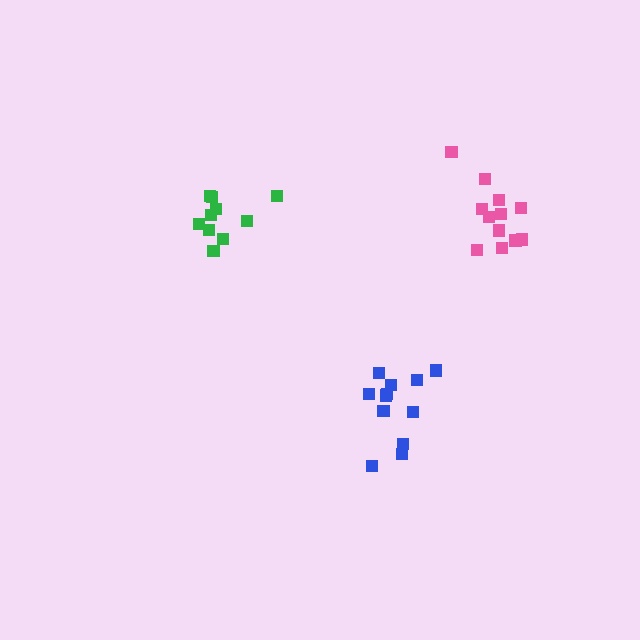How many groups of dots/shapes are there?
There are 3 groups.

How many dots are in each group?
Group 1: 12 dots, Group 2: 12 dots, Group 3: 10 dots (34 total).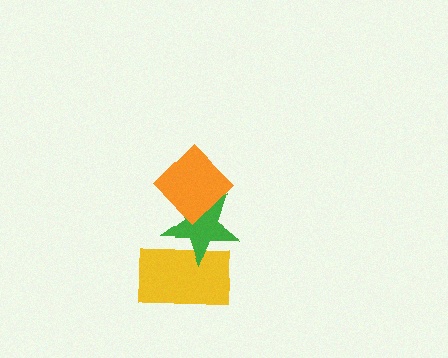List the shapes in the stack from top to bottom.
From top to bottom: the orange diamond, the green star, the yellow rectangle.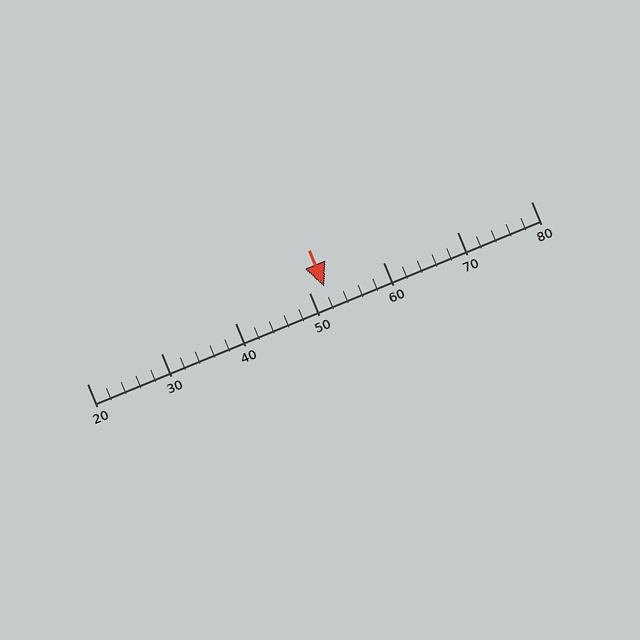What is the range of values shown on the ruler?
The ruler shows values from 20 to 80.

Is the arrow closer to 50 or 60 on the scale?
The arrow is closer to 50.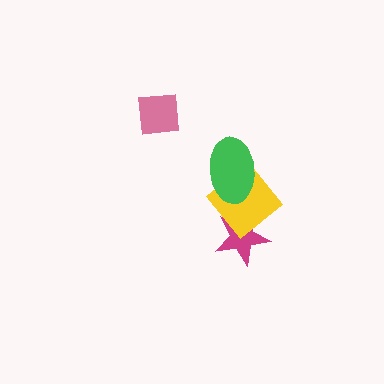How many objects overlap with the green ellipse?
1 object overlaps with the green ellipse.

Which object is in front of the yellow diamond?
The green ellipse is in front of the yellow diamond.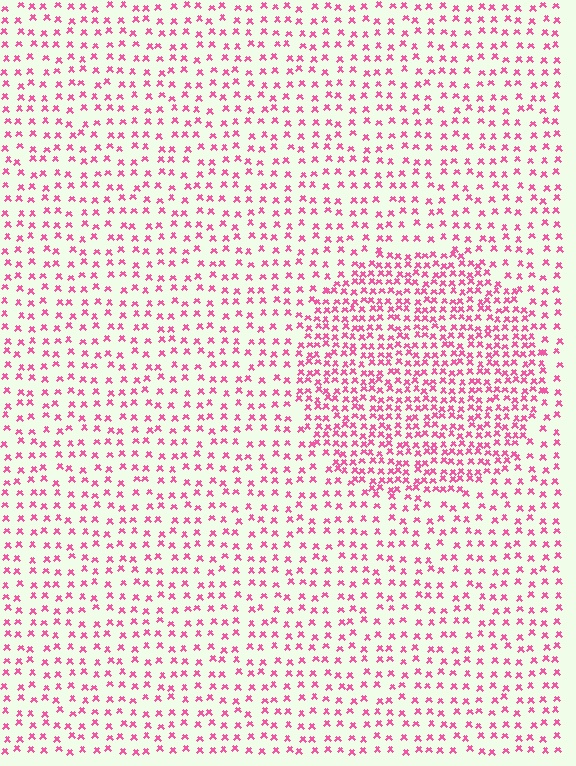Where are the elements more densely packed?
The elements are more densely packed inside the circle boundary.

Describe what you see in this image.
The image contains small pink elements arranged at two different densities. A circle-shaped region is visible where the elements are more densely packed than the surrounding area.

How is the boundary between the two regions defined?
The boundary is defined by a change in element density (approximately 2.0x ratio). All elements are the same color, size, and shape.